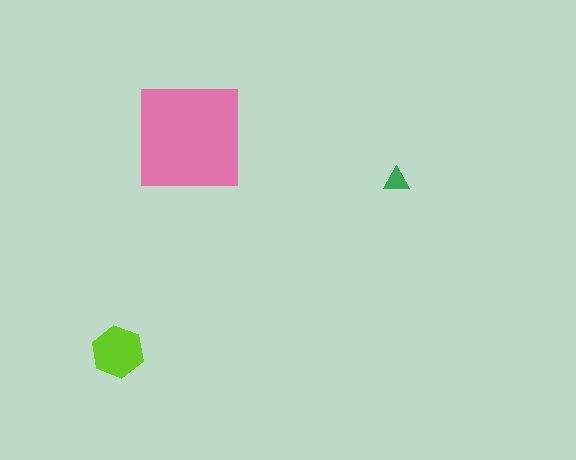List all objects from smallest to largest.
The green triangle, the lime hexagon, the pink square.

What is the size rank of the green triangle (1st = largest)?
3rd.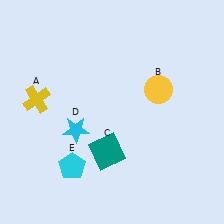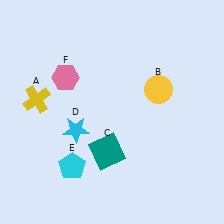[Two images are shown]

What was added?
A pink hexagon (F) was added in Image 2.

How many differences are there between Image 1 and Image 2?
There is 1 difference between the two images.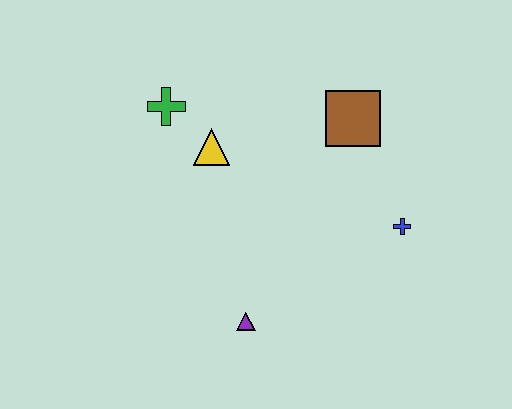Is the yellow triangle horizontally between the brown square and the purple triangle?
No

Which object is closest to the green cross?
The yellow triangle is closest to the green cross.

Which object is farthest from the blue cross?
The green cross is farthest from the blue cross.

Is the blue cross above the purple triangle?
Yes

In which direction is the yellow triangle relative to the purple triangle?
The yellow triangle is above the purple triangle.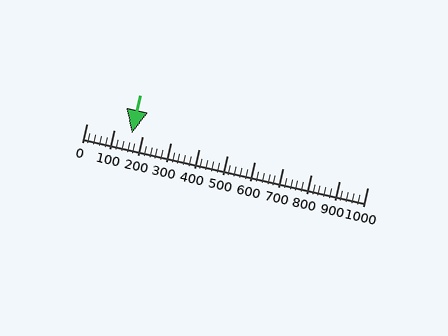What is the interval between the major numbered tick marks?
The major tick marks are spaced 100 units apart.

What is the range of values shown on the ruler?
The ruler shows values from 0 to 1000.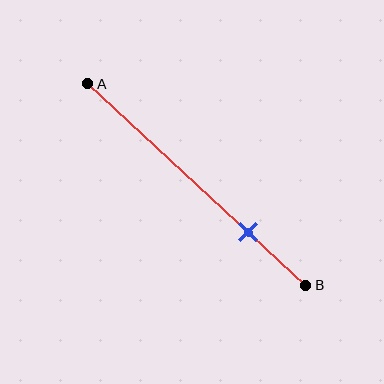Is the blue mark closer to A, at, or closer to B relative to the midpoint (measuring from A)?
The blue mark is closer to point B than the midpoint of segment AB.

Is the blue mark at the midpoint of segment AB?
No, the mark is at about 75% from A, not at the 50% midpoint.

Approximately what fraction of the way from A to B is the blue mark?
The blue mark is approximately 75% of the way from A to B.